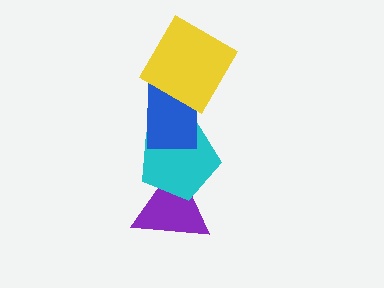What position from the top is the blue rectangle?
The blue rectangle is 2nd from the top.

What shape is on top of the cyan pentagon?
The blue rectangle is on top of the cyan pentagon.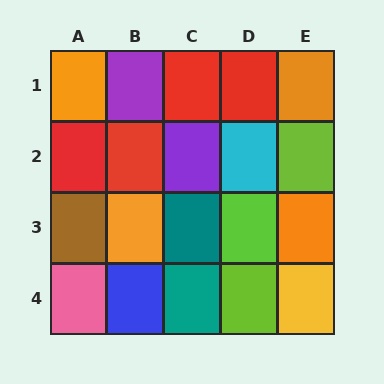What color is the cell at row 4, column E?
Yellow.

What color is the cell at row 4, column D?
Lime.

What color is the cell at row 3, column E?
Orange.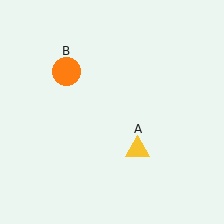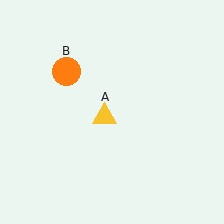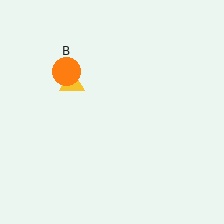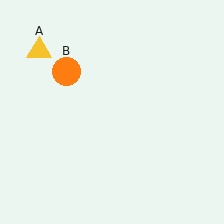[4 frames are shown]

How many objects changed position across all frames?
1 object changed position: yellow triangle (object A).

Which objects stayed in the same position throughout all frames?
Orange circle (object B) remained stationary.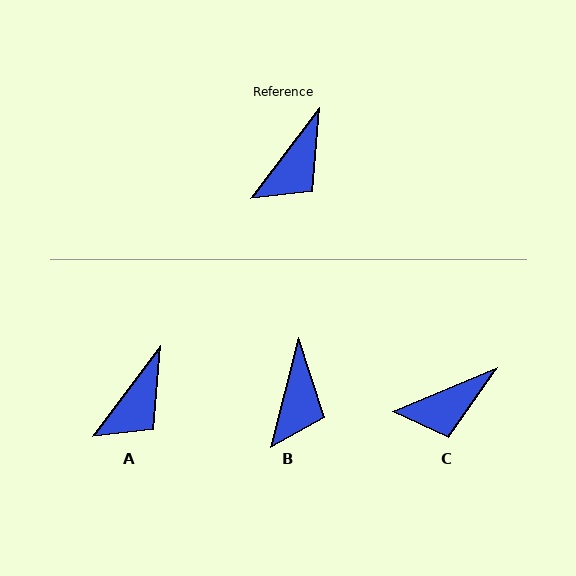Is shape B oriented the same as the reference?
No, it is off by about 23 degrees.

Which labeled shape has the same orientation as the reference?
A.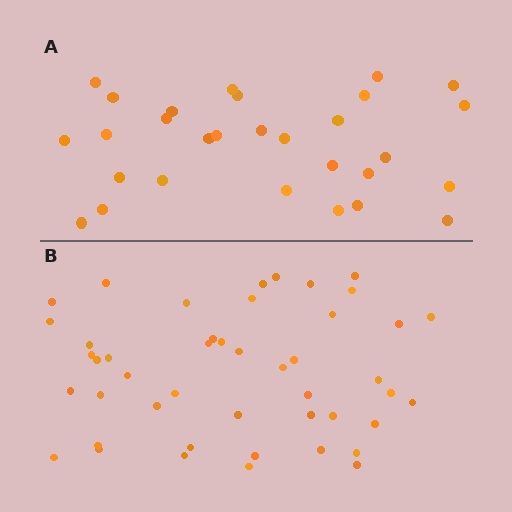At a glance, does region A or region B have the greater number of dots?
Region B (the bottom region) has more dots.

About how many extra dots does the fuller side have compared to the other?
Region B has approximately 15 more dots than region A.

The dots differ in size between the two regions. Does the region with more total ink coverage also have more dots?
No. Region A has more total ink coverage because its dots are larger, but region B actually contains more individual dots. Total area can be misleading — the number of items is what matters here.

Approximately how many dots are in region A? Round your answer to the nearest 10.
About 30 dots. (The exact count is 29, which rounds to 30.)